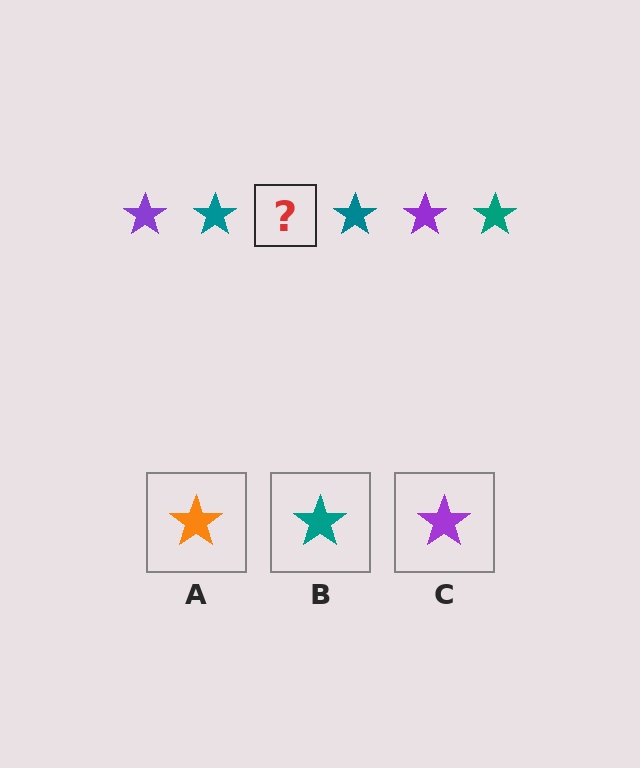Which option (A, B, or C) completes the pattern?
C.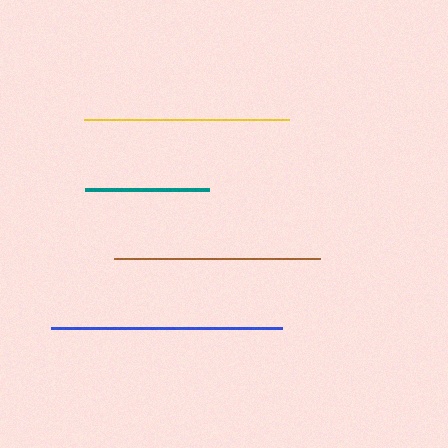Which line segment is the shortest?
The teal line is the shortest at approximately 124 pixels.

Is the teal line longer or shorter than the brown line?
The brown line is longer than the teal line.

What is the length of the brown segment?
The brown segment is approximately 206 pixels long.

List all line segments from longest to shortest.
From longest to shortest: blue, brown, yellow, teal.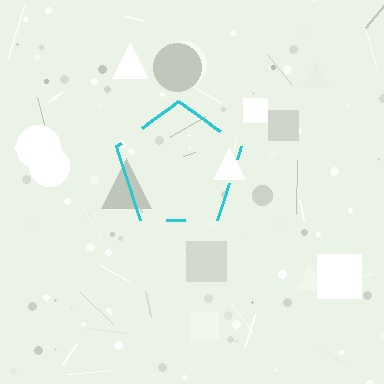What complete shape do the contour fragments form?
The contour fragments form a pentagon.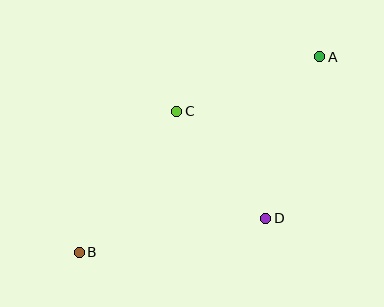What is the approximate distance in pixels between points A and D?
The distance between A and D is approximately 170 pixels.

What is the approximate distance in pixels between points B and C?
The distance between B and C is approximately 172 pixels.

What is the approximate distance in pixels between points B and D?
The distance between B and D is approximately 189 pixels.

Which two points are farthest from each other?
Points A and B are farthest from each other.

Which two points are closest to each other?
Points C and D are closest to each other.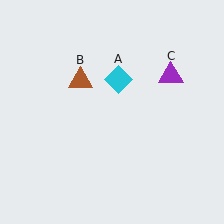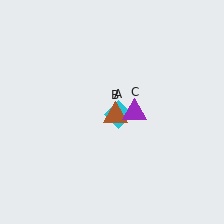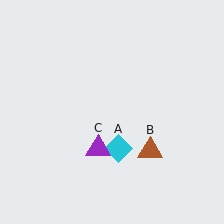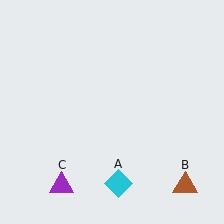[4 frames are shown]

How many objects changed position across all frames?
3 objects changed position: cyan diamond (object A), brown triangle (object B), purple triangle (object C).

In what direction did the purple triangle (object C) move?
The purple triangle (object C) moved down and to the left.